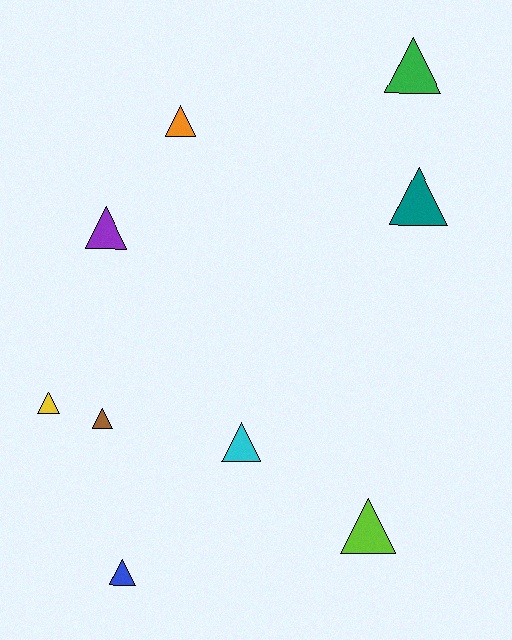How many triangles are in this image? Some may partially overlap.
There are 9 triangles.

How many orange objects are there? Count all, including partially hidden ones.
There is 1 orange object.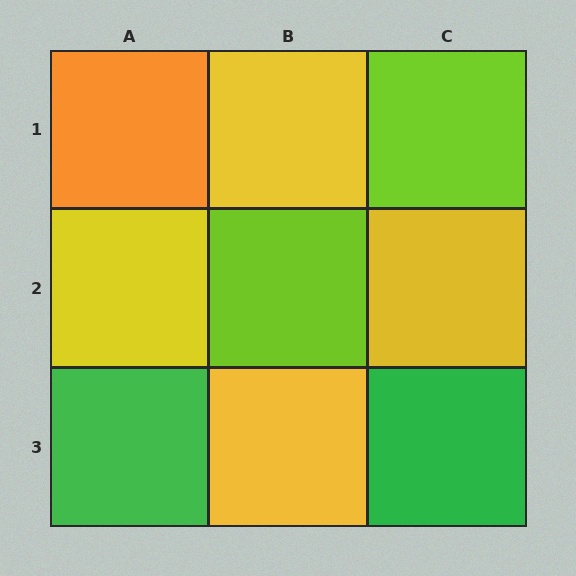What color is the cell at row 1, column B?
Yellow.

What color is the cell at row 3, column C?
Green.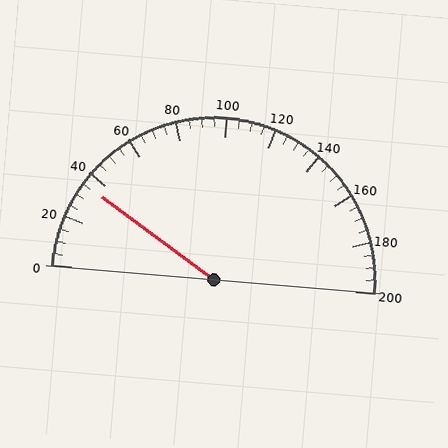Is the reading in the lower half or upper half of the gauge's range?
The reading is in the lower half of the range (0 to 200).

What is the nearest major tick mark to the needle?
The nearest major tick mark is 40.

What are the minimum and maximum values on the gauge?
The gauge ranges from 0 to 200.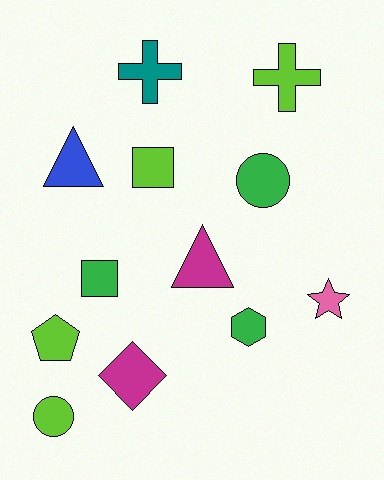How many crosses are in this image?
There are 2 crosses.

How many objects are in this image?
There are 12 objects.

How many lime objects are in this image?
There are 4 lime objects.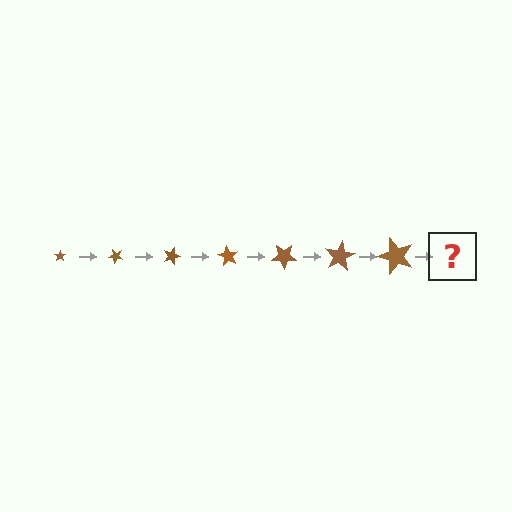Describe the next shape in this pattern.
It should be a star, larger than the previous one and rotated 315 degrees from the start.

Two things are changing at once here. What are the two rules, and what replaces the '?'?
The two rules are that the star grows larger each step and it rotates 45 degrees each step. The '?' should be a star, larger than the previous one and rotated 315 degrees from the start.